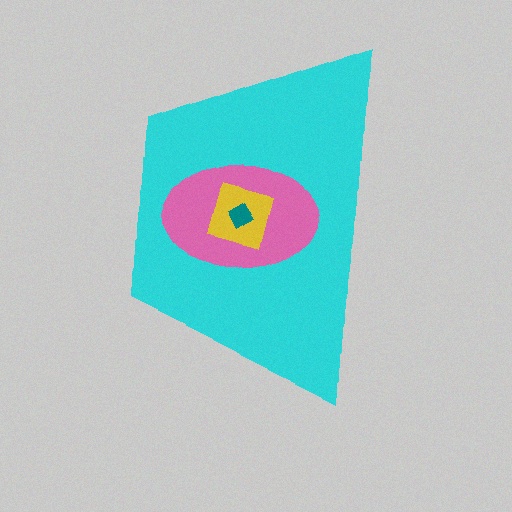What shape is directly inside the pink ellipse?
The yellow diamond.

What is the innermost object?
The teal diamond.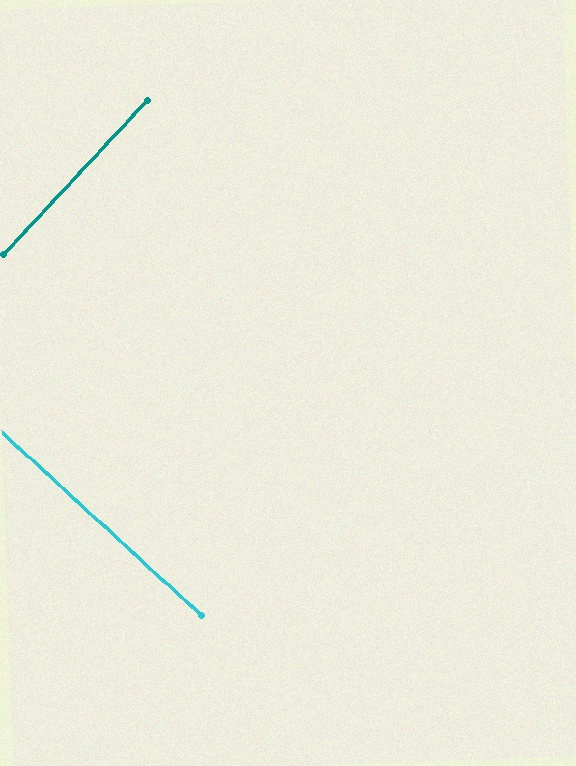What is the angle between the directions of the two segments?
Approximately 89 degrees.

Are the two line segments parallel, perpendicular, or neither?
Perpendicular — they meet at approximately 89°.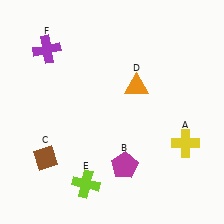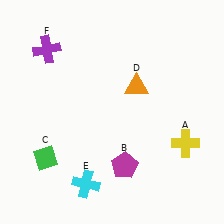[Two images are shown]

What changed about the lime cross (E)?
In Image 1, E is lime. In Image 2, it changed to cyan.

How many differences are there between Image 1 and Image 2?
There are 2 differences between the two images.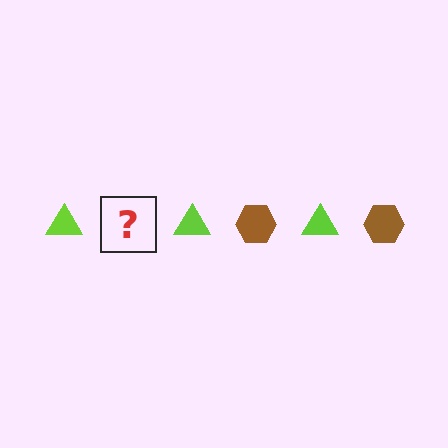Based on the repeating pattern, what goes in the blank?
The blank should be a brown hexagon.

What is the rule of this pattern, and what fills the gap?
The rule is that the pattern alternates between lime triangle and brown hexagon. The gap should be filled with a brown hexagon.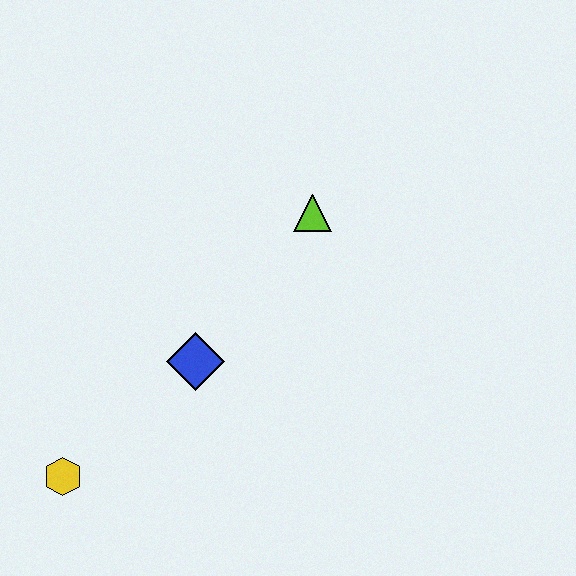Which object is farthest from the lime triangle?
The yellow hexagon is farthest from the lime triangle.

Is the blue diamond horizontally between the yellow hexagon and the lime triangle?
Yes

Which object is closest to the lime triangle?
The blue diamond is closest to the lime triangle.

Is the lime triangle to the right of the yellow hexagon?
Yes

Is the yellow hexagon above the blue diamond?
No